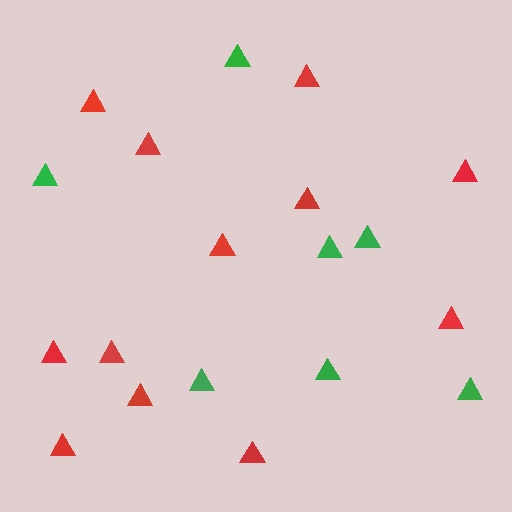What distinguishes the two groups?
There are 2 groups: one group of red triangles (12) and one group of green triangles (7).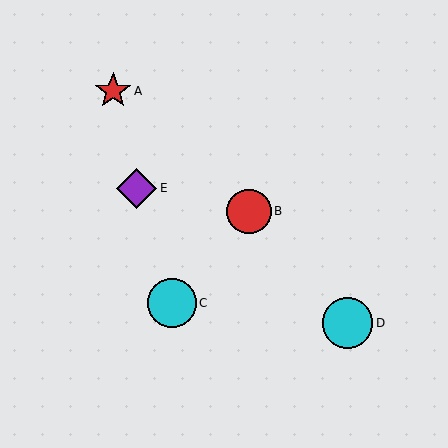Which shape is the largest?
The cyan circle (labeled D) is the largest.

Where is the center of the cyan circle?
The center of the cyan circle is at (172, 303).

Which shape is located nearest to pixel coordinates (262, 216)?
The red circle (labeled B) at (249, 211) is nearest to that location.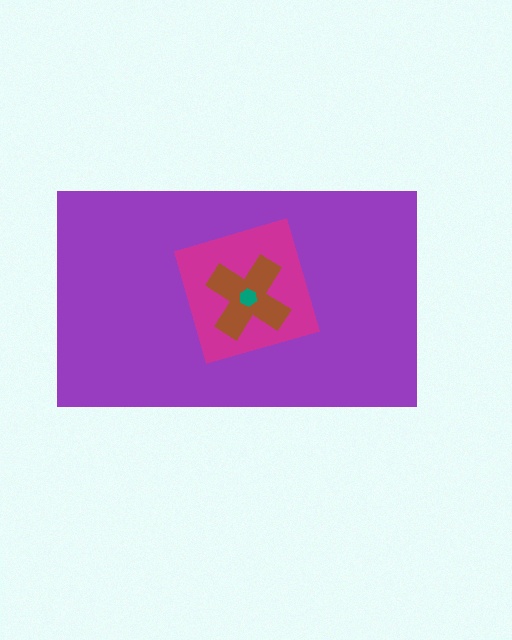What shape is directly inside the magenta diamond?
The brown cross.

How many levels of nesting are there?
4.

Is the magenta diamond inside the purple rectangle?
Yes.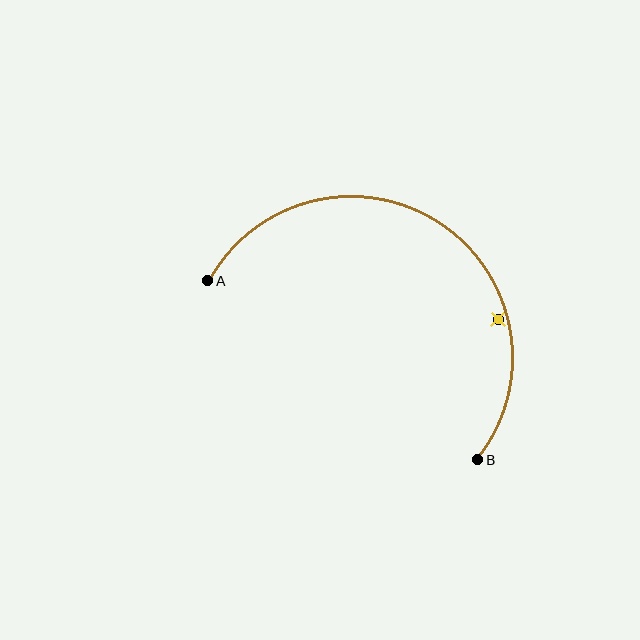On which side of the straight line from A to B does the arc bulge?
The arc bulges above the straight line connecting A and B.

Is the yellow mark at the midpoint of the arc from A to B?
No — the yellow mark does not lie on the arc at all. It sits slightly inside the curve.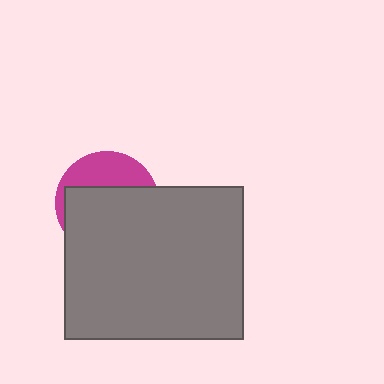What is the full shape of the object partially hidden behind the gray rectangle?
The partially hidden object is a magenta circle.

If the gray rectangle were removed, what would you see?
You would see the complete magenta circle.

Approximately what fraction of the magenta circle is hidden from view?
Roughly 68% of the magenta circle is hidden behind the gray rectangle.